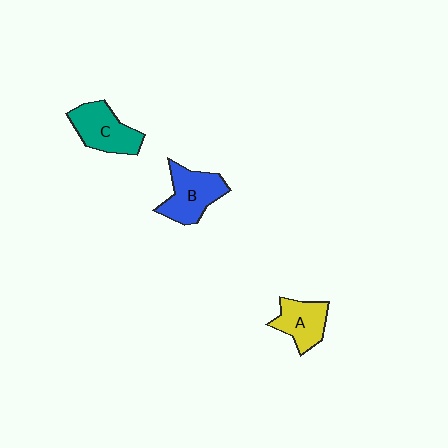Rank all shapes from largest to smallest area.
From largest to smallest: B (blue), C (teal), A (yellow).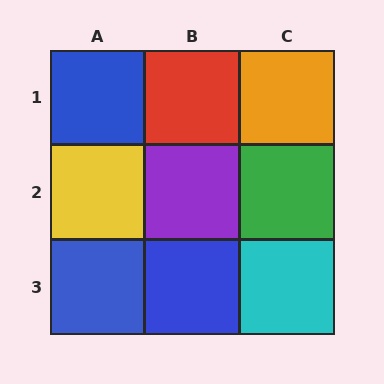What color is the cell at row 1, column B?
Red.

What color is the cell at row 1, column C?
Orange.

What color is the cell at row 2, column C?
Green.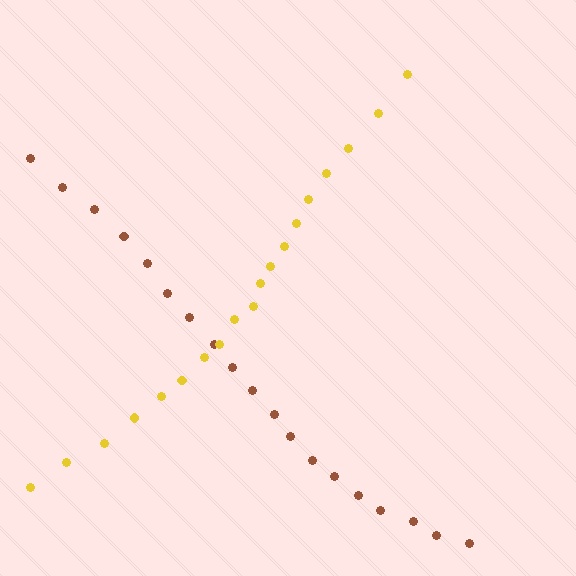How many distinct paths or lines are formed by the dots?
There are 2 distinct paths.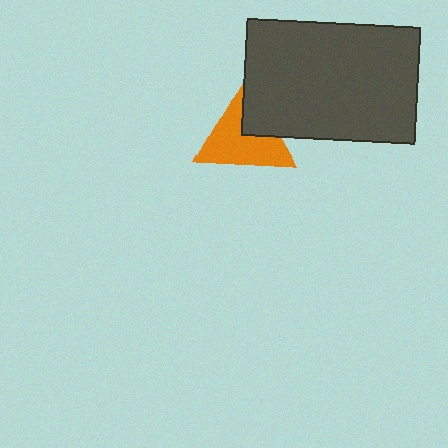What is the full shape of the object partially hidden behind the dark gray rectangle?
The partially hidden object is an orange triangle.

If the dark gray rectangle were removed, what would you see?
You would see the complete orange triangle.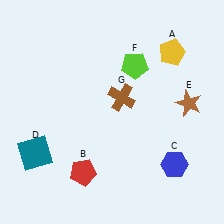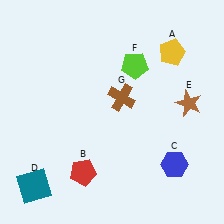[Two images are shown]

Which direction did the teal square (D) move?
The teal square (D) moved down.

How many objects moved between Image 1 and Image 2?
1 object moved between the two images.